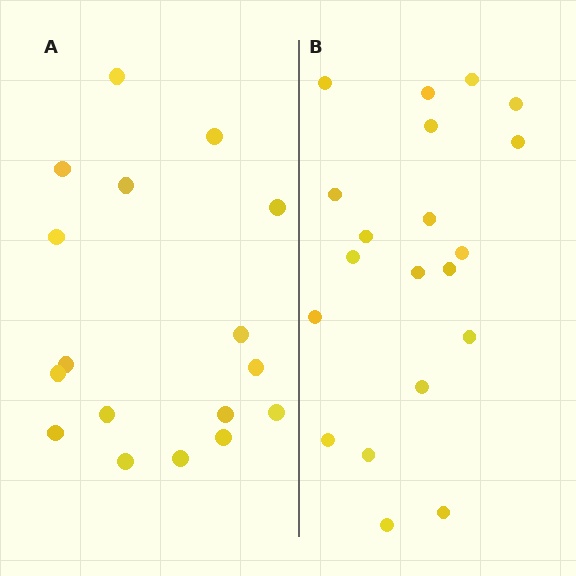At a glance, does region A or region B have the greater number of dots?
Region B (the right region) has more dots.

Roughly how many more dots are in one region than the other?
Region B has just a few more — roughly 2 or 3 more dots than region A.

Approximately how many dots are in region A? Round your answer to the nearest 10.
About 20 dots. (The exact count is 17, which rounds to 20.)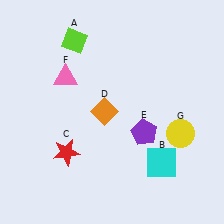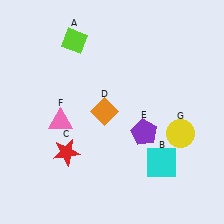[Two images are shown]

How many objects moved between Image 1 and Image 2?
1 object moved between the two images.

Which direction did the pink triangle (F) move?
The pink triangle (F) moved down.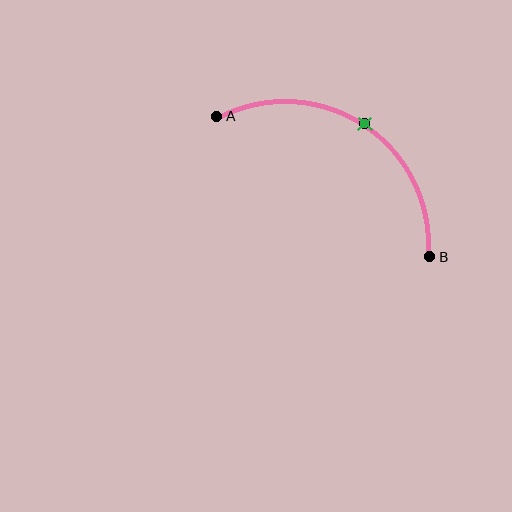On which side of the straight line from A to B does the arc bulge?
The arc bulges above the straight line connecting A and B.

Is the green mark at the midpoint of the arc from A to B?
Yes. The green mark lies on the arc at equal arc-length from both A and B — it is the arc midpoint.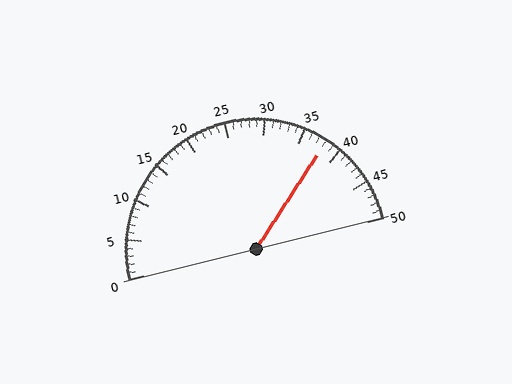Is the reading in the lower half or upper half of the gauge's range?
The reading is in the upper half of the range (0 to 50).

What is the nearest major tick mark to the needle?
The nearest major tick mark is 40.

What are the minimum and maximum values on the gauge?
The gauge ranges from 0 to 50.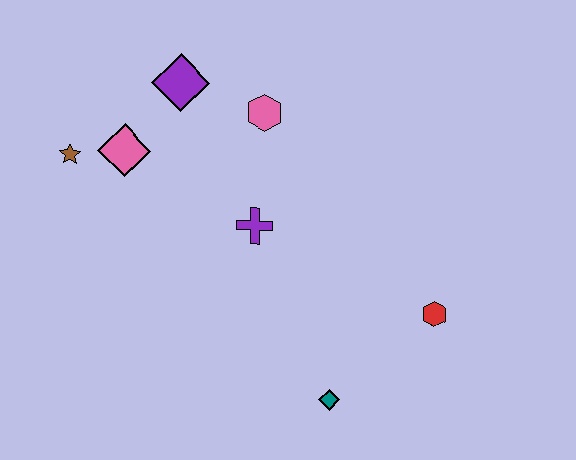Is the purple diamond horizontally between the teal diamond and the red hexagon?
No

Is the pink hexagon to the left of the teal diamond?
Yes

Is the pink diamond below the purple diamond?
Yes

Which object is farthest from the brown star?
The red hexagon is farthest from the brown star.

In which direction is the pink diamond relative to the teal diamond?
The pink diamond is above the teal diamond.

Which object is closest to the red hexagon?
The teal diamond is closest to the red hexagon.